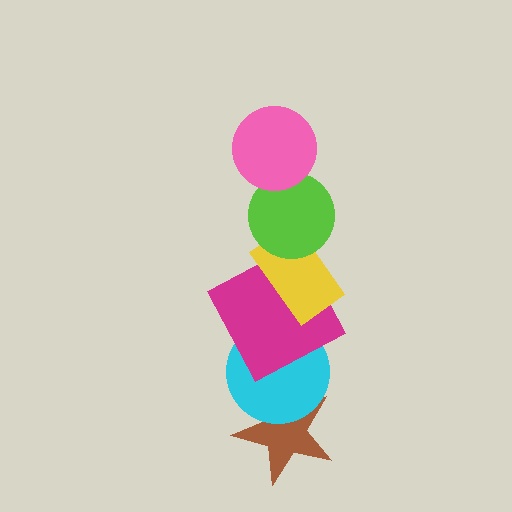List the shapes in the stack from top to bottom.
From top to bottom: the pink circle, the lime circle, the yellow rectangle, the magenta square, the cyan circle, the brown star.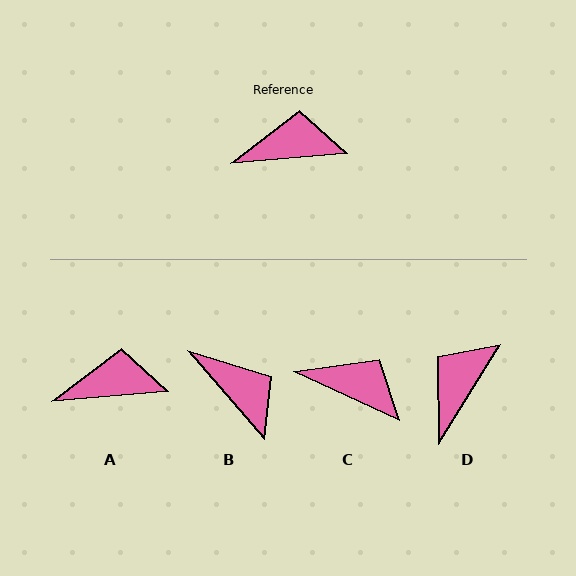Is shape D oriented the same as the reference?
No, it is off by about 53 degrees.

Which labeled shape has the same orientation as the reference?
A.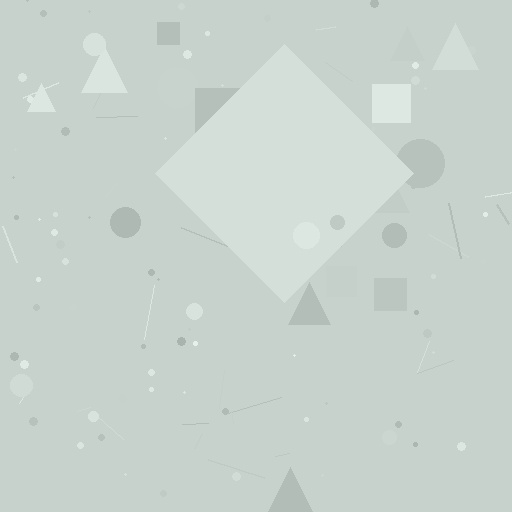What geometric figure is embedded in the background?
A diamond is embedded in the background.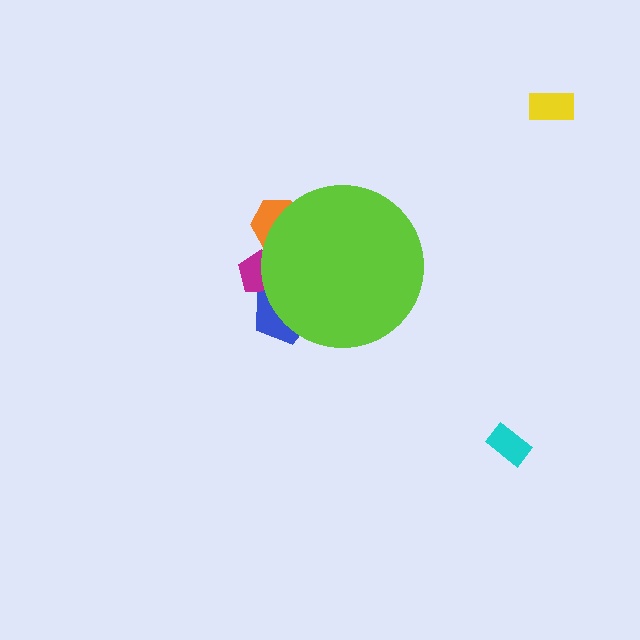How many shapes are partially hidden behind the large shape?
3 shapes are partially hidden.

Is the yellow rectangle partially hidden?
No, the yellow rectangle is fully visible.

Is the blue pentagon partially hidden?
Yes, the blue pentagon is partially hidden behind the lime circle.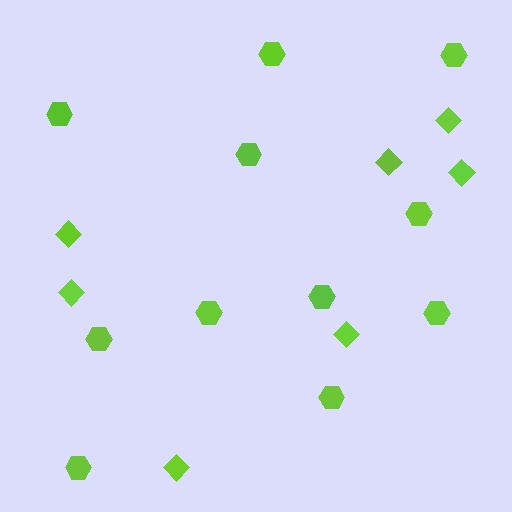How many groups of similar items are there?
There are 2 groups: one group of hexagons (11) and one group of diamonds (7).